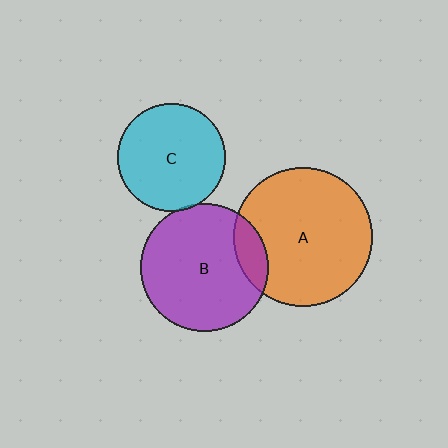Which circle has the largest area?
Circle A (orange).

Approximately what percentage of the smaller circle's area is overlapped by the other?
Approximately 15%.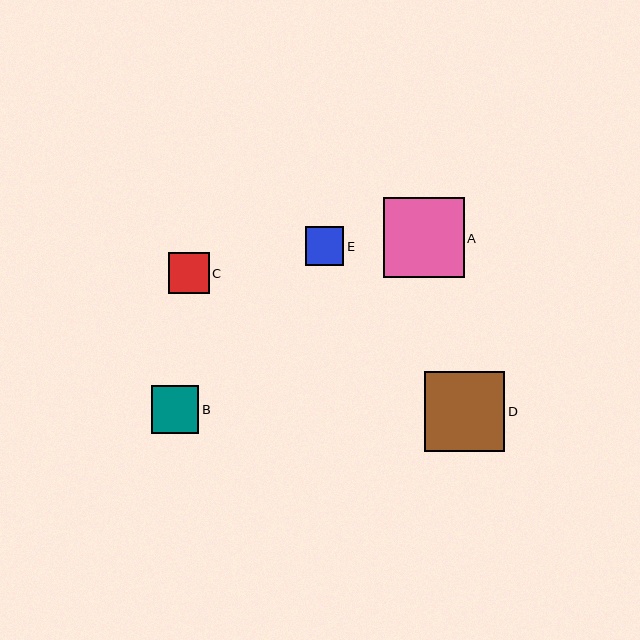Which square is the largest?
Square A is the largest with a size of approximately 80 pixels.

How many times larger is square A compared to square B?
Square A is approximately 1.7 times the size of square B.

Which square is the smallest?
Square E is the smallest with a size of approximately 38 pixels.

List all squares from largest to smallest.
From largest to smallest: A, D, B, C, E.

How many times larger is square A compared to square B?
Square A is approximately 1.7 times the size of square B.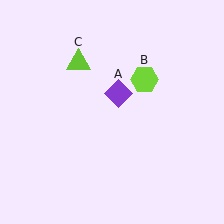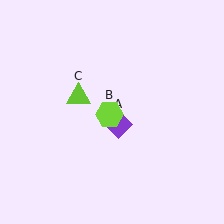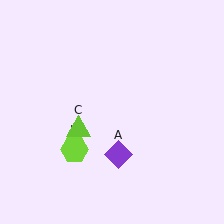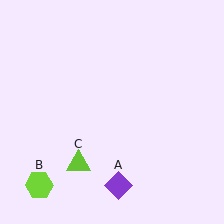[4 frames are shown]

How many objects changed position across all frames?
3 objects changed position: purple diamond (object A), lime hexagon (object B), lime triangle (object C).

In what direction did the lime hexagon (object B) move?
The lime hexagon (object B) moved down and to the left.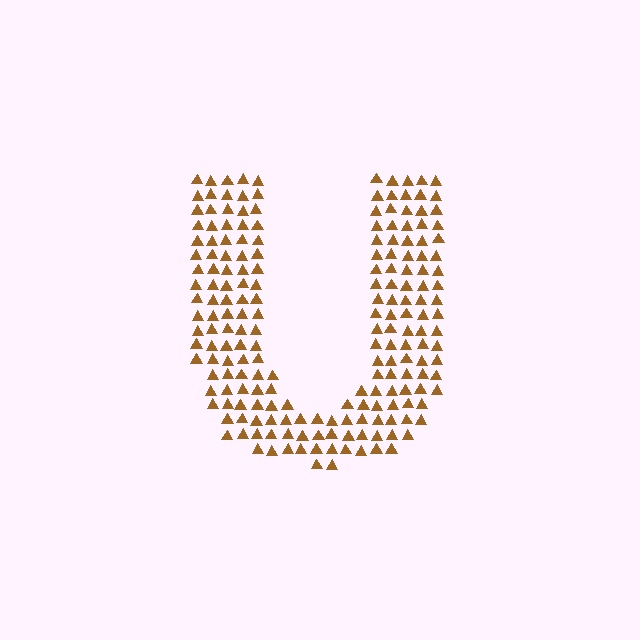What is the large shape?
The large shape is the letter U.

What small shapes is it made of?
It is made of small triangles.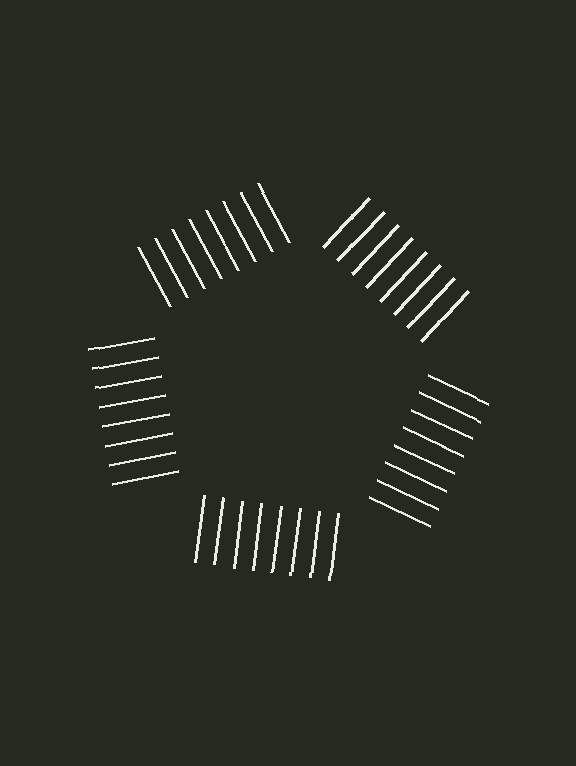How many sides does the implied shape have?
5 sides — the line-ends trace a pentagon.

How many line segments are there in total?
40 — 8 along each of the 5 edges.